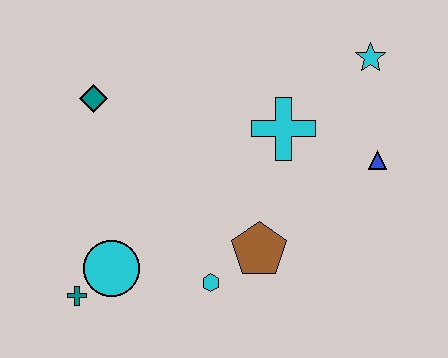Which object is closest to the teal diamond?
The cyan circle is closest to the teal diamond.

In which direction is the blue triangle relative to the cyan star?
The blue triangle is below the cyan star.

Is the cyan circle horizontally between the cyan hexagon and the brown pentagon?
No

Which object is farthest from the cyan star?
The teal cross is farthest from the cyan star.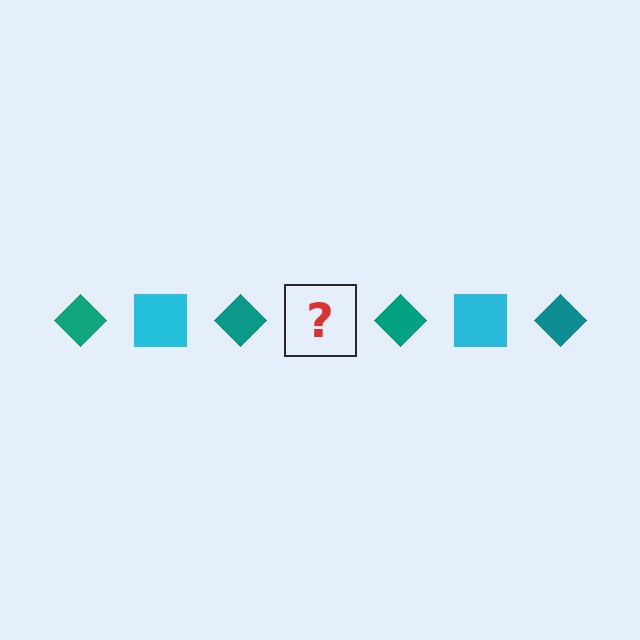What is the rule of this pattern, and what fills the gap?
The rule is that the pattern alternates between teal diamond and cyan square. The gap should be filled with a cyan square.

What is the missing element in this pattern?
The missing element is a cyan square.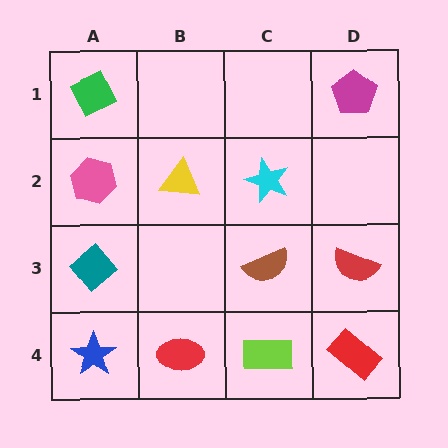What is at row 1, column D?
A magenta pentagon.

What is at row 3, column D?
A red semicircle.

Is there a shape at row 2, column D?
No, that cell is empty.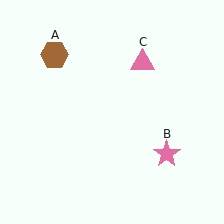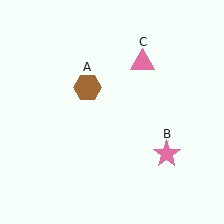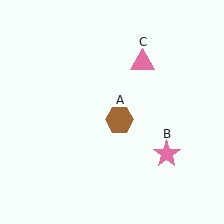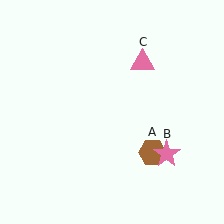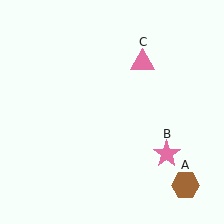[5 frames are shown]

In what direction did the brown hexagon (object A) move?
The brown hexagon (object A) moved down and to the right.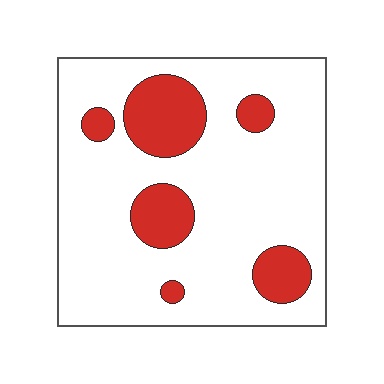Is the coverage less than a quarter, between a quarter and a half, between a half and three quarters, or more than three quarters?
Less than a quarter.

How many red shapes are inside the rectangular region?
6.